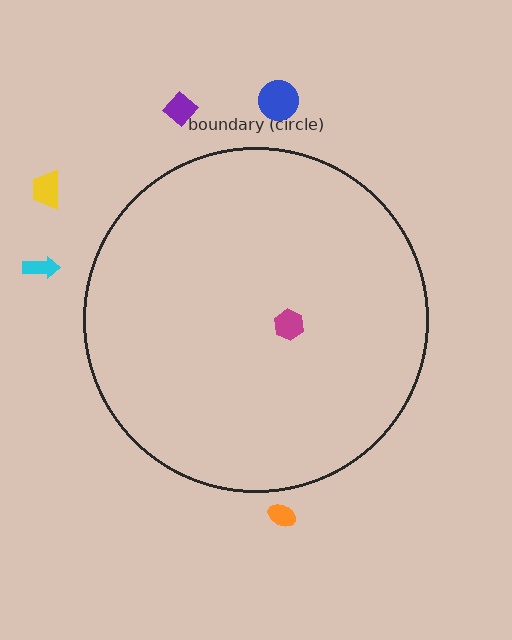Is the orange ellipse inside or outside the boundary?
Outside.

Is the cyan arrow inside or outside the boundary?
Outside.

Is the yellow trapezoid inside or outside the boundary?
Outside.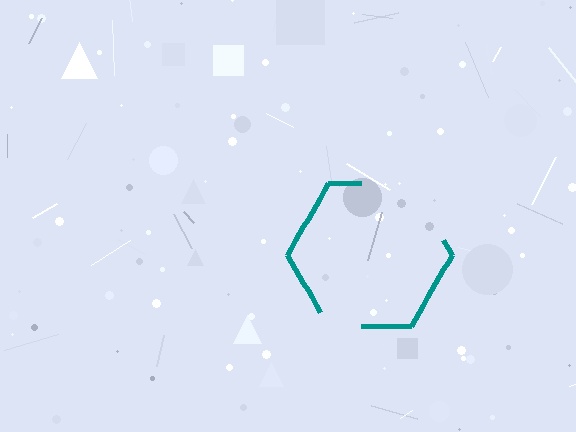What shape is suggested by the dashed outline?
The dashed outline suggests a hexagon.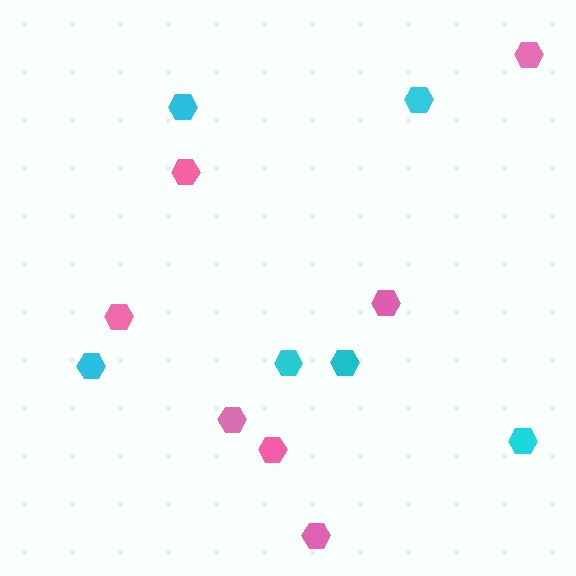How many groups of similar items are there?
There are 2 groups: one group of cyan hexagons (6) and one group of pink hexagons (7).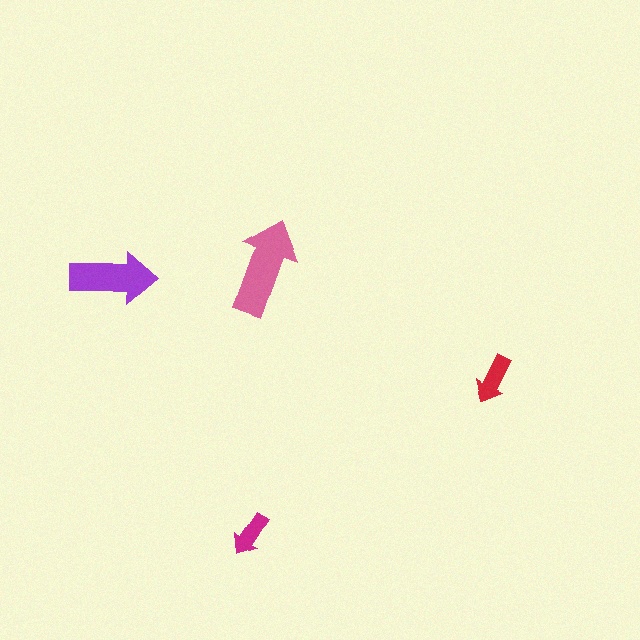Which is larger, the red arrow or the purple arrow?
The purple one.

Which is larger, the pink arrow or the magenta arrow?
The pink one.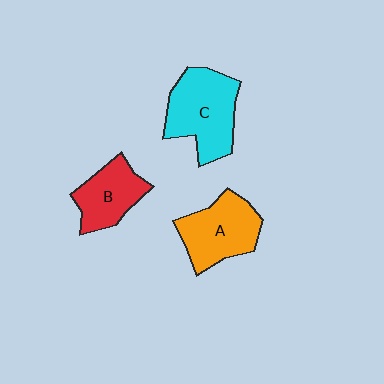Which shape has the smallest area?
Shape B (red).